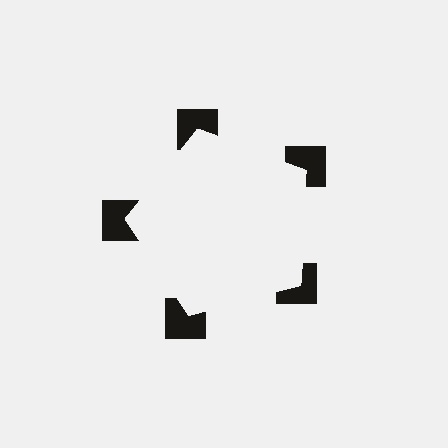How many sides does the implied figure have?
5 sides.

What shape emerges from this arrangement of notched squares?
An illusory pentagon — its edges are inferred from the aligned wedge cuts in the notched squares, not physically drawn.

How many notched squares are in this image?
There are 5 — one at each vertex of the illusory pentagon.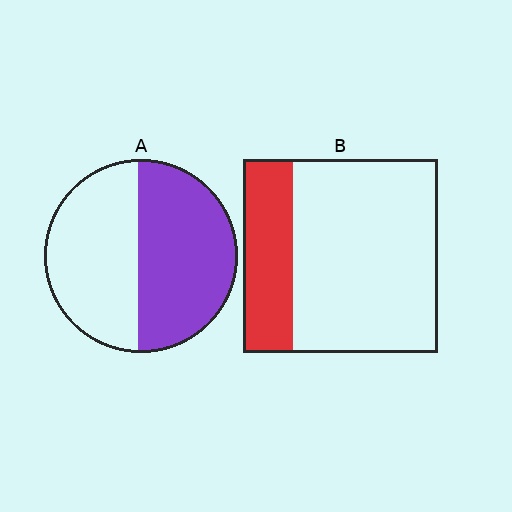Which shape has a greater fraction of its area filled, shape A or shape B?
Shape A.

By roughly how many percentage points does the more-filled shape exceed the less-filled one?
By roughly 25 percentage points (A over B).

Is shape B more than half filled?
No.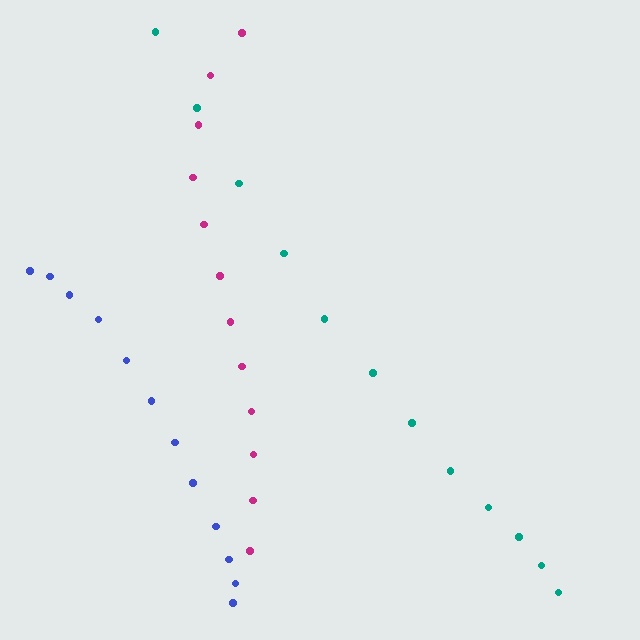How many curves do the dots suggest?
There are 3 distinct paths.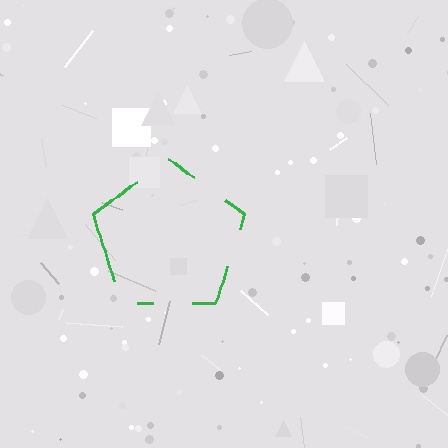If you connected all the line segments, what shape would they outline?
They would outline a pentagon.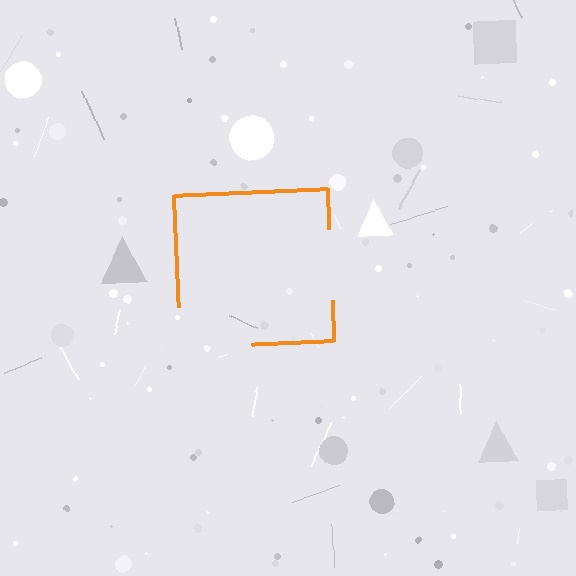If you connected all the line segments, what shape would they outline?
They would outline a square.